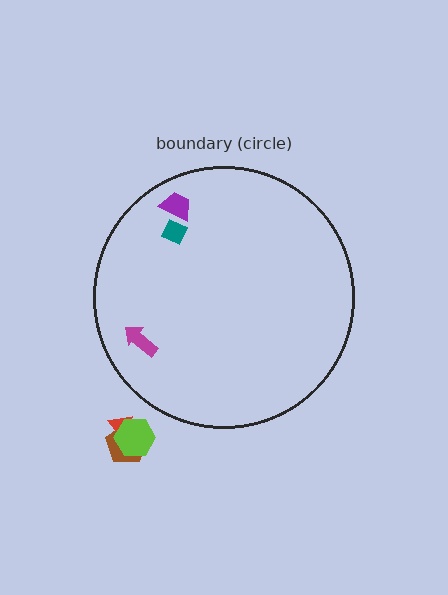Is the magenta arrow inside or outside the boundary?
Inside.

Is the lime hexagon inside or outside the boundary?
Outside.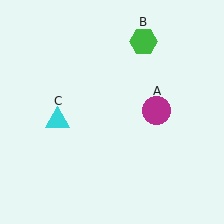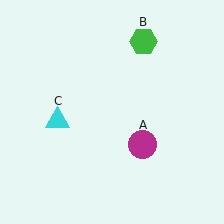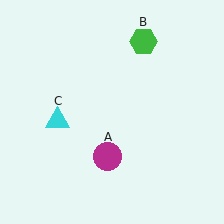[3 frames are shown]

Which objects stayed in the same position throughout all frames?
Green hexagon (object B) and cyan triangle (object C) remained stationary.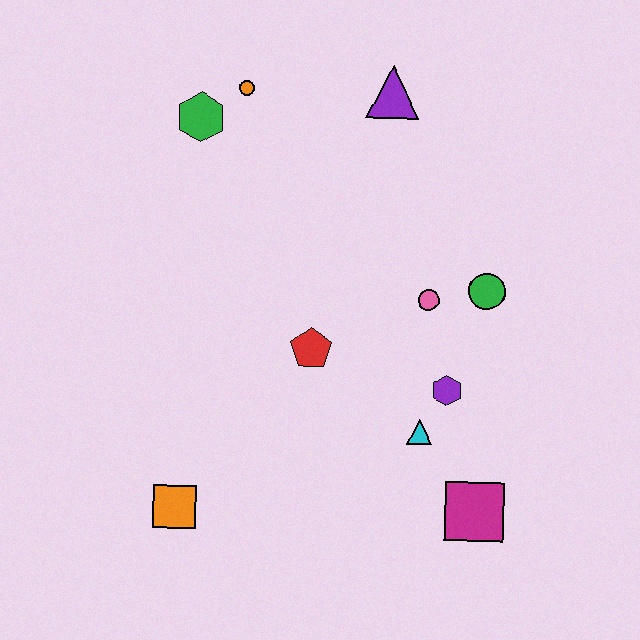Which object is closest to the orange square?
The red pentagon is closest to the orange square.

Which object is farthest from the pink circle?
The orange square is farthest from the pink circle.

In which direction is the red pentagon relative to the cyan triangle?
The red pentagon is to the left of the cyan triangle.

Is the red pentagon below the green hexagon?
Yes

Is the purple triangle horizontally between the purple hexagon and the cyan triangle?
No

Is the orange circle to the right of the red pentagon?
No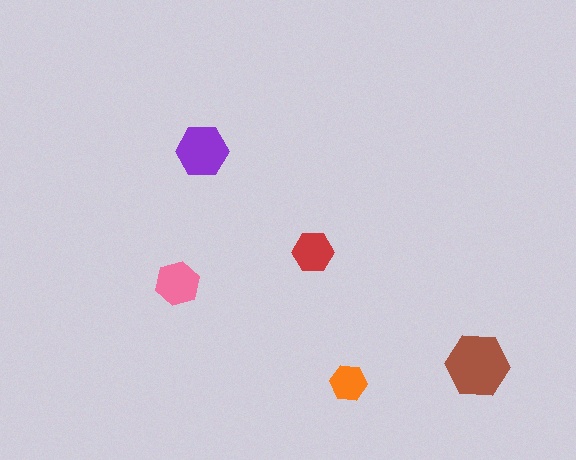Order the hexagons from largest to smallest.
the brown one, the purple one, the pink one, the red one, the orange one.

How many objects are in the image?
There are 5 objects in the image.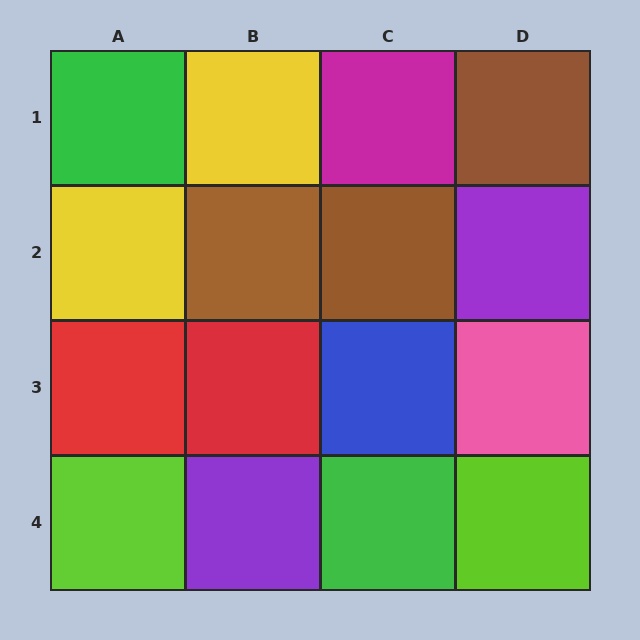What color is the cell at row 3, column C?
Blue.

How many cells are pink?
1 cell is pink.